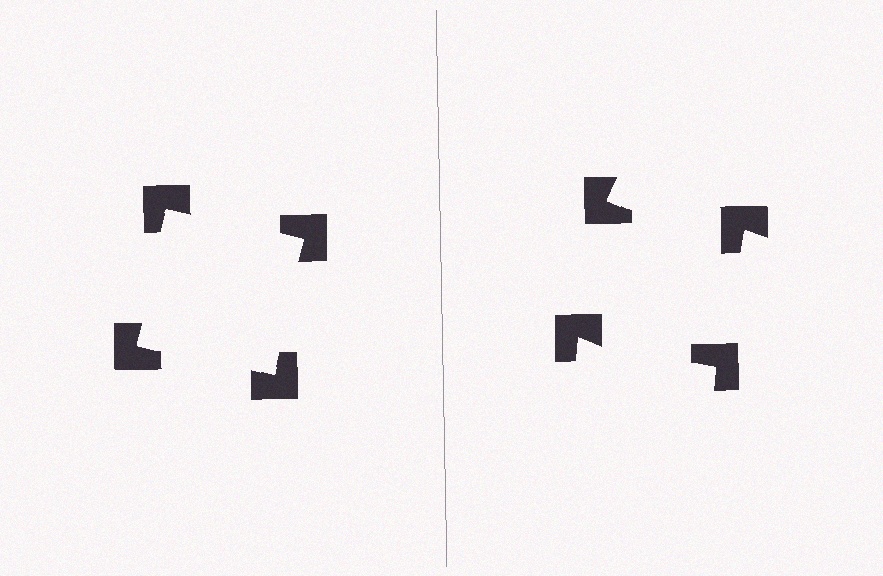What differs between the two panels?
The notched squares are positioned identically on both sides; only the wedge orientations differ. On the left they align to a square; on the right they are misaligned.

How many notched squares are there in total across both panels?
8 — 4 on each side.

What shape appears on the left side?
An illusory square.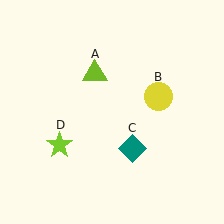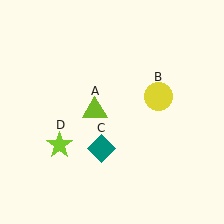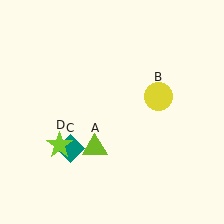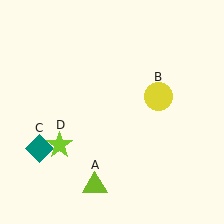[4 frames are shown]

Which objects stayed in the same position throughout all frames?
Yellow circle (object B) and lime star (object D) remained stationary.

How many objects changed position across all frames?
2 objects changed position: lime triangle (object A), teal diamond (object C).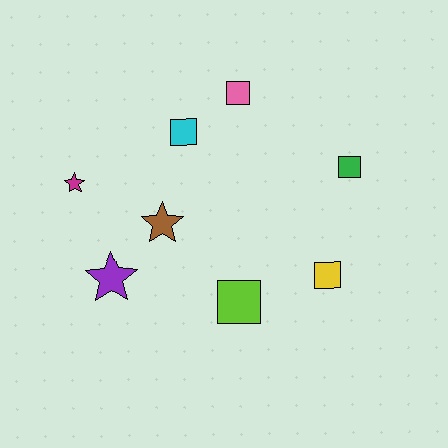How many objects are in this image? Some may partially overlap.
There are 8 objects.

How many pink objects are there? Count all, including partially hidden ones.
There is 1 pink object.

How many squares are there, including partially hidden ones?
There are 5 squares.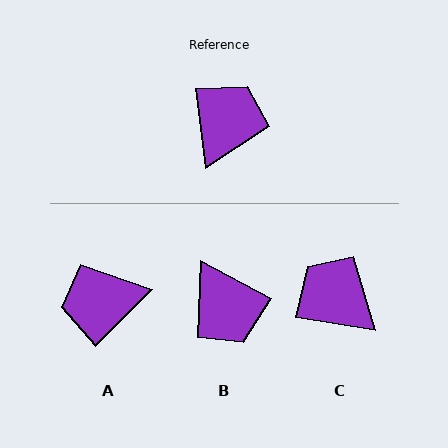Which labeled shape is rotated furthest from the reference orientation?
A, about 128 degrees away.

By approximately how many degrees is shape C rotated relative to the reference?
Approximately 73 degrees counter-clockwise.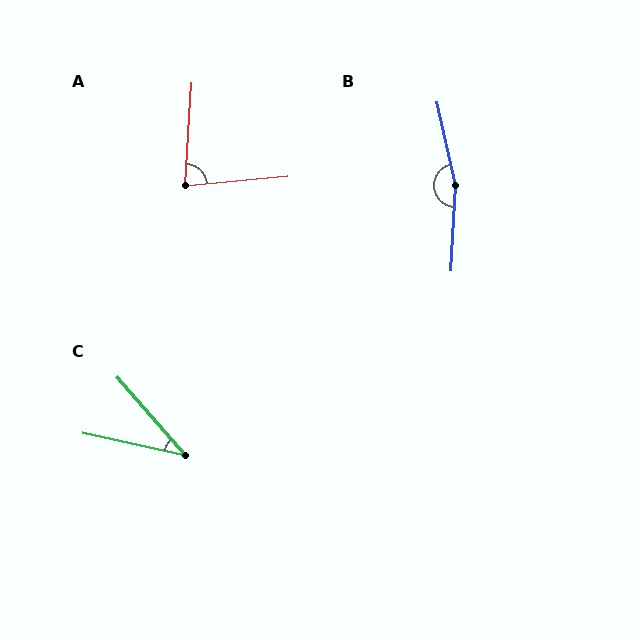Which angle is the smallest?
C, at approximately 37 degrees.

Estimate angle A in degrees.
Approximately 81 degrees.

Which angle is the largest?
B, at approximately 164 degrees.